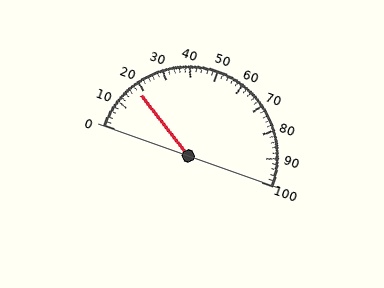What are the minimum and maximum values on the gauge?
The gauge ranges from 0 to 100.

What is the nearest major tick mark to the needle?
The nearest major tick mark is 20.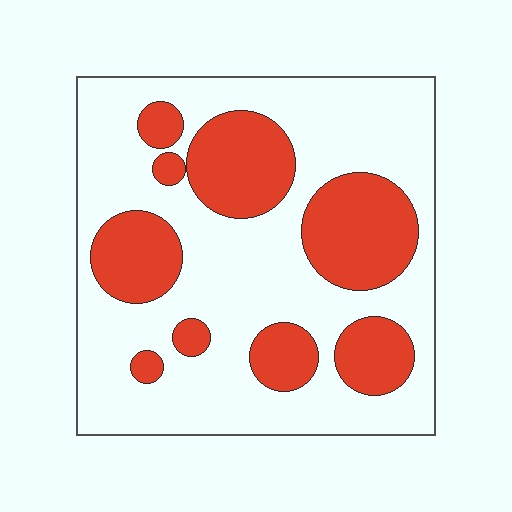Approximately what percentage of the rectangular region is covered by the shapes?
Approximately 30%.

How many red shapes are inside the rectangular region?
9.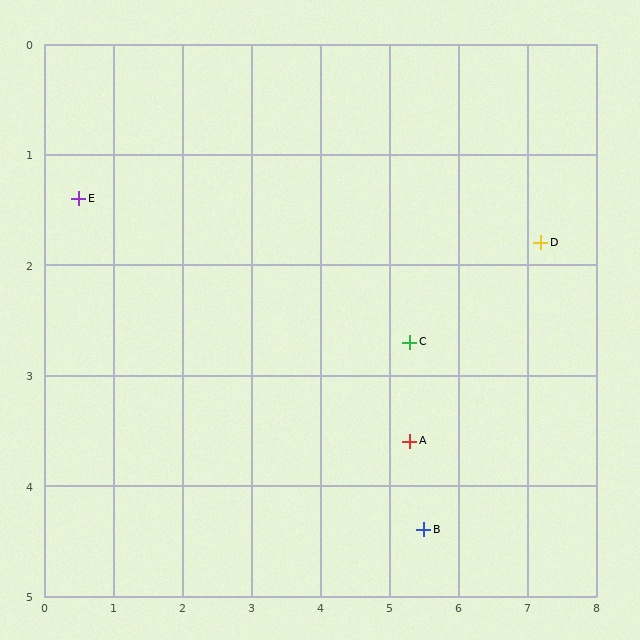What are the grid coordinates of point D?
Point D is at approximately (7.2, 1.8).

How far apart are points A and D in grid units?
Points A and D are about 2.6 grid units apart.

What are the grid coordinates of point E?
Point E is at approximately (0.5, 1.4).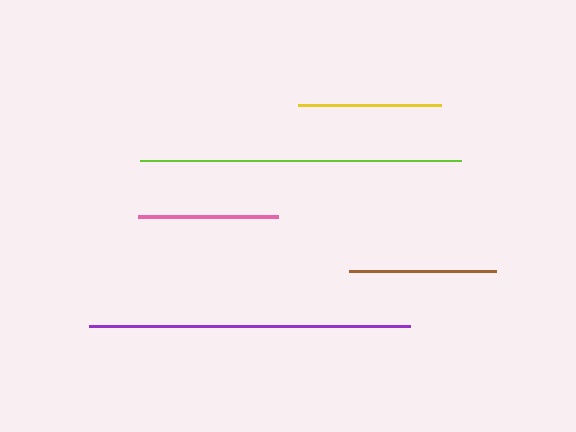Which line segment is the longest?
The lime line is the longest at approximately 322 pixels.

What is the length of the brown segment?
The brown segment is approximately 147 pixels long.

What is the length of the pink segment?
The pink segment is approximately 140 pixels long.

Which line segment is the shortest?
The pink line is the shortest at approximately 140 pixels.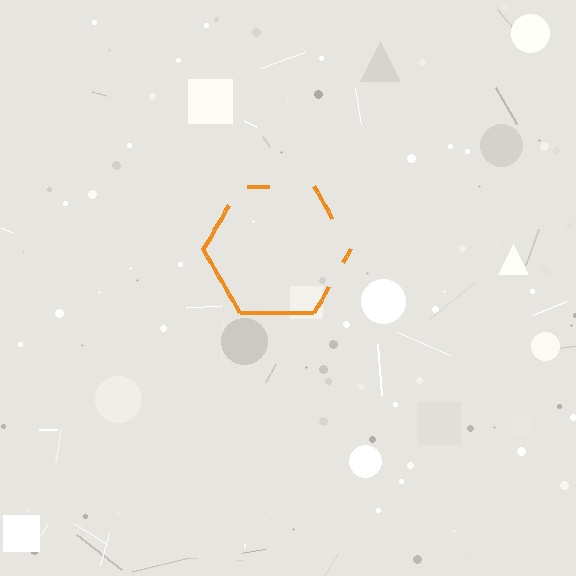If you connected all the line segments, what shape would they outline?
They would outline a hexagon.